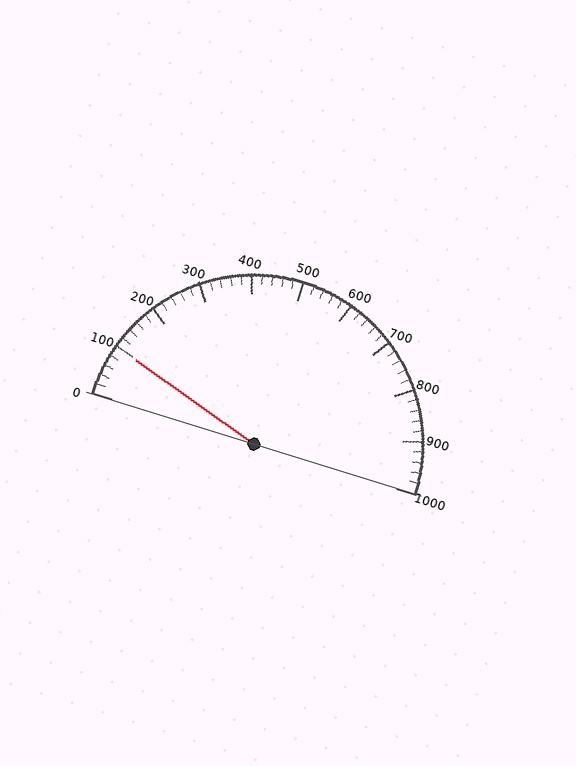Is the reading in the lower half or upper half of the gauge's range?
The reading is in the lower half of the range (0 to 1000).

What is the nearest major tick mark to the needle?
The nearest major tick mark is 100.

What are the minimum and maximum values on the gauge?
The gauge ranges from 0 to 1000.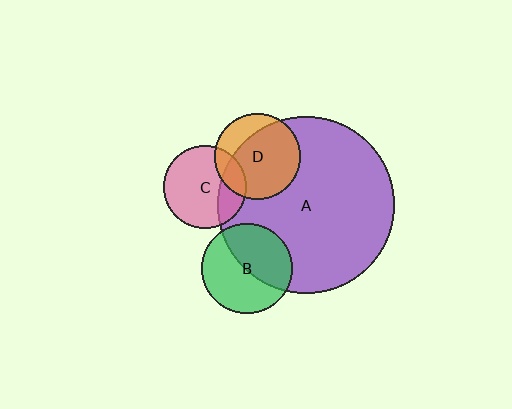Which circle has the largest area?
Circle A (purple).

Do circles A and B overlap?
Yes.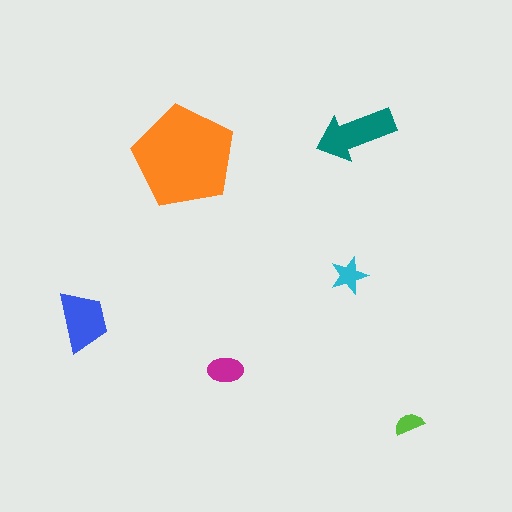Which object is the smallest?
The lime semicircle.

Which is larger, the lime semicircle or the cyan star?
The cyan star.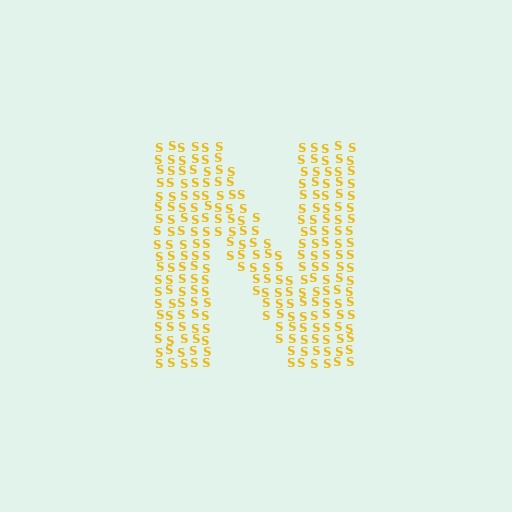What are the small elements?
The small elements are letter S's.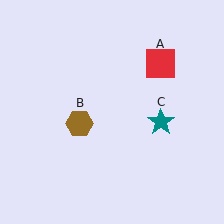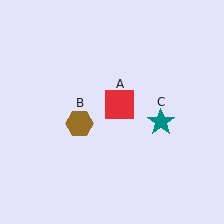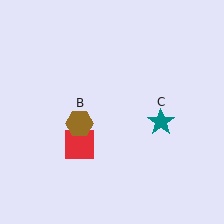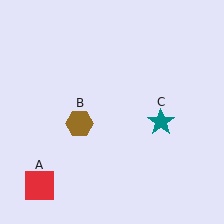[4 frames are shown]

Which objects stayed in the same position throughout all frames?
Brown hexagon (object B) and teal star (object C) remained stationary.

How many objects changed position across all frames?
1 object changed position: red square (object A).